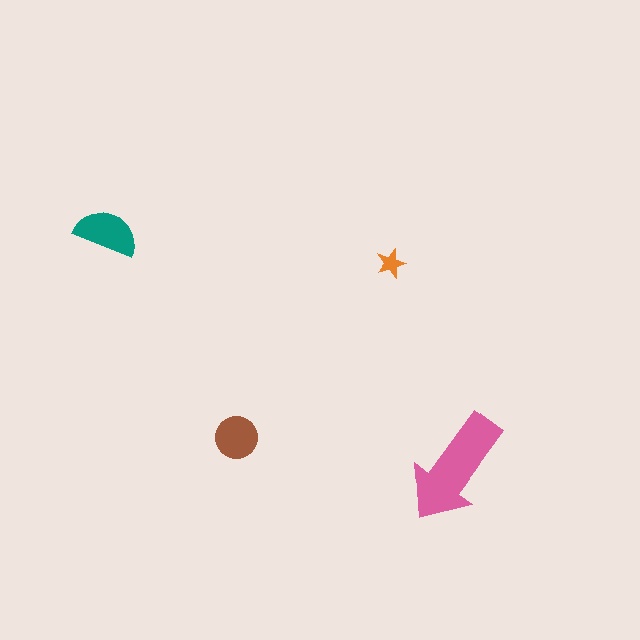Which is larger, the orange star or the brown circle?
The brown circle.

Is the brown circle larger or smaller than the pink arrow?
Smaller.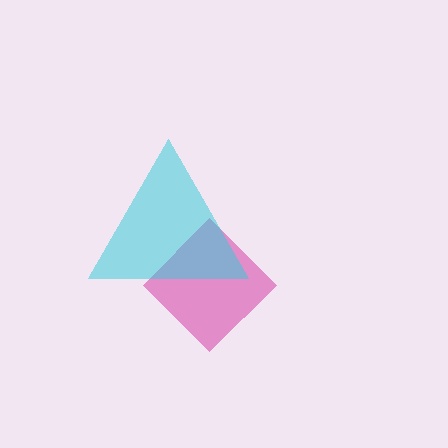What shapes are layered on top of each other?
The layered shapes are: a pink diamond, a cyan triangle.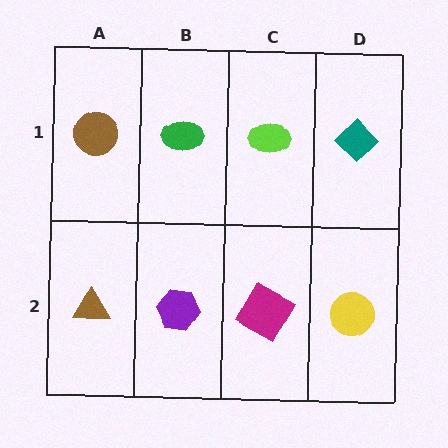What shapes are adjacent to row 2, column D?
A teal diamond (row 1, column D), a magenta square (row 2, column C).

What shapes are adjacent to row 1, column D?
A yellow circle (row 2, column D), a lime ellipse (row 1, column C).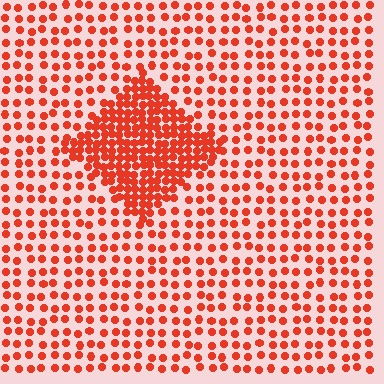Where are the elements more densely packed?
The elements are more densely packed inside the diamond boundary.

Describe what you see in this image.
The image contains small red elements arranged at two different densities. A diamond-shaped region is visible where the elements are more densely packed than the surrounding area.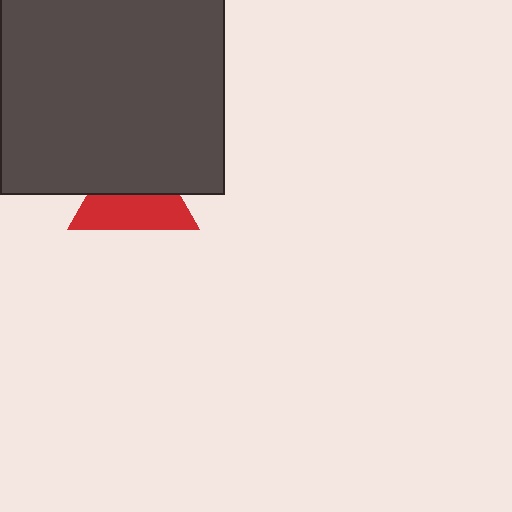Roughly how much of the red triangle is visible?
About half of it is visible (roughly 50%).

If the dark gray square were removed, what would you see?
You would see the complete red triangle.